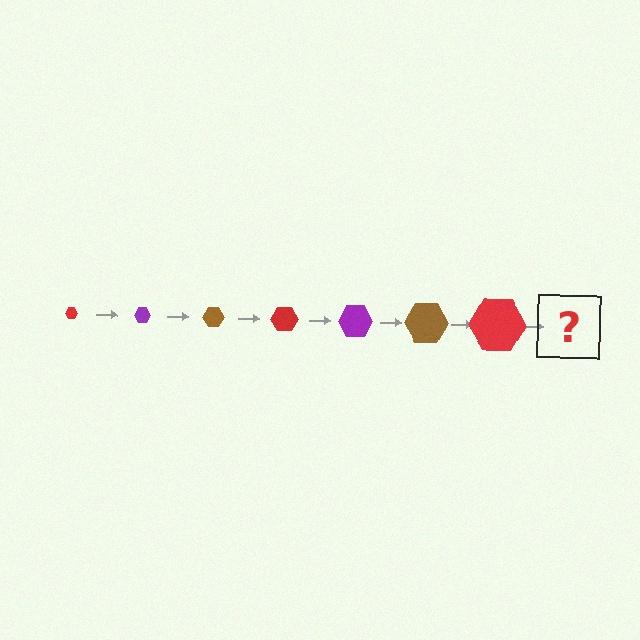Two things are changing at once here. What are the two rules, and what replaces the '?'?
The two rules are that the hexagon grows larger each step and the color cycles through red, purple, and brown. The '?' should be a purple hexagon, larger than the previous one.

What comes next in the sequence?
The next element should be a purple hexagon, larger than the previous one.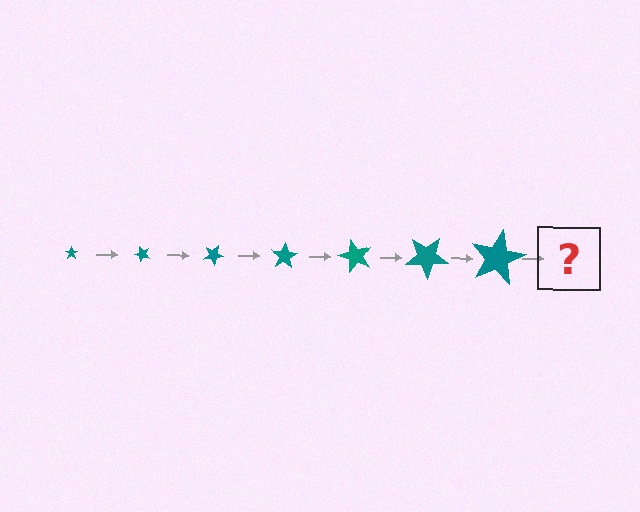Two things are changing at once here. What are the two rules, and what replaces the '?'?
The two rules are that the star grows larger each step and it rotates 50 degrees each step. The '?' should be a star, larger than the previous one and rotated 350 degrees from the start.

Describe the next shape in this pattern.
It should be a star, larger than the previous one and rotated 350 degrees from the start.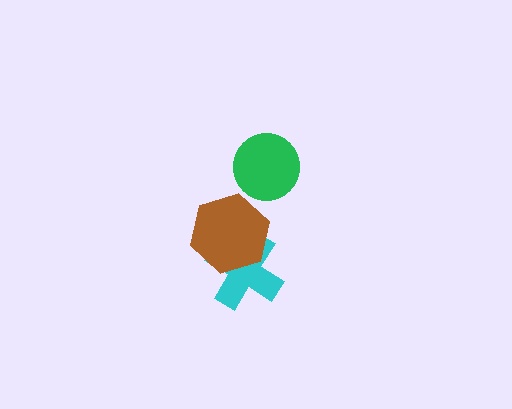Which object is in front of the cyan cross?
The brown hexagon is in front of the cyan cross.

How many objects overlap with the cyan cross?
1 object overlaps with the cyan cross.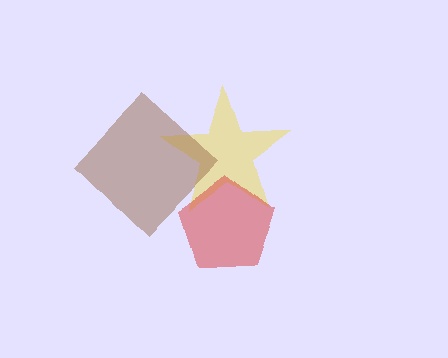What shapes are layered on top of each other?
The layered shapes are: a yellow star, a brown diamond, a red pentagon.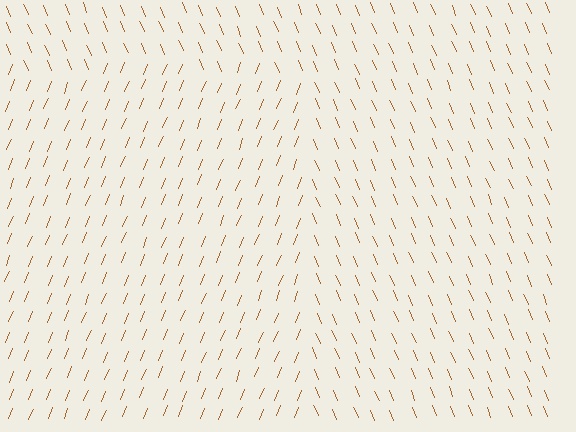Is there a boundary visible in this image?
Yes, there is a texture boundary formed by a change in line orientation.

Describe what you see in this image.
The image is filled with small brown line segments. A rectangle region in the image has lines oriented differently from the surrounding lines, creating a visible texture boundary.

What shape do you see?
I see a rectangle.